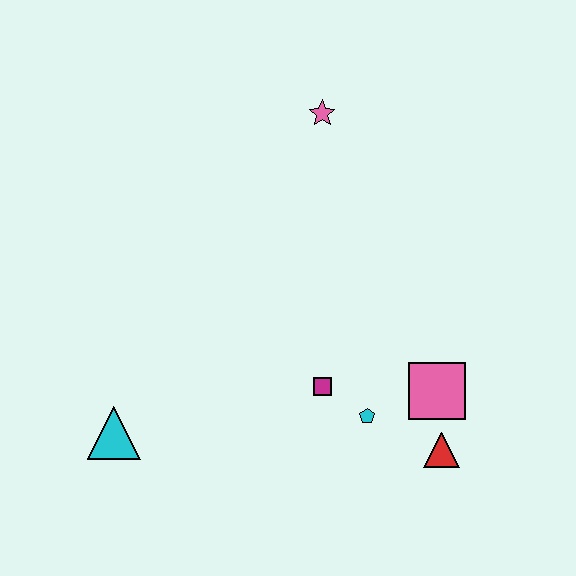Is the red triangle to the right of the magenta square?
Yes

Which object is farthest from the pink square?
The cyan triangle is farthest from the pink square.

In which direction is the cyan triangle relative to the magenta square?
The cyan triangle is to the left of the magenta square.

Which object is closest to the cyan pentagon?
The magenta square is closest to the cyan pentagon.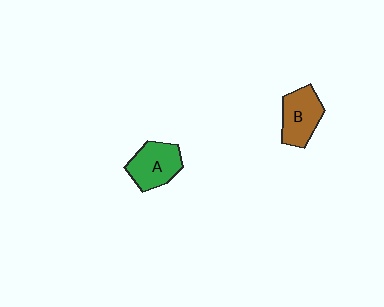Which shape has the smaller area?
Shape B (brown).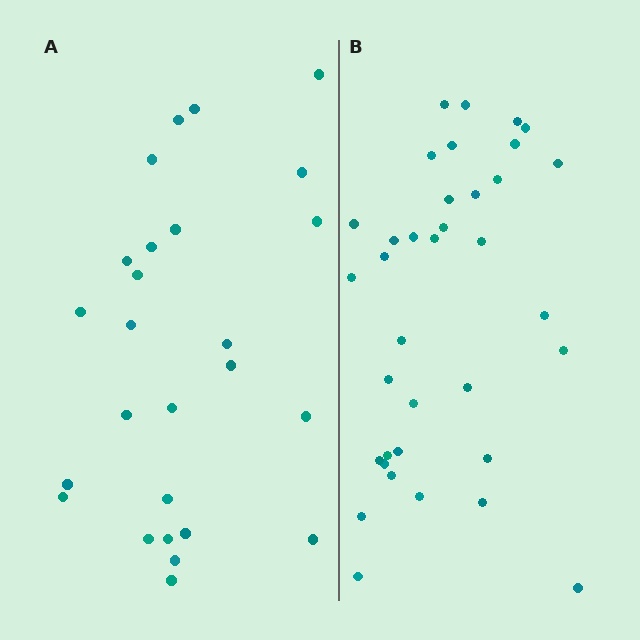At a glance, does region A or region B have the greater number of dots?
Region B (the right region) has more dots.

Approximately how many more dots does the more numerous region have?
Region B has roughly 10 or so more dots than region A.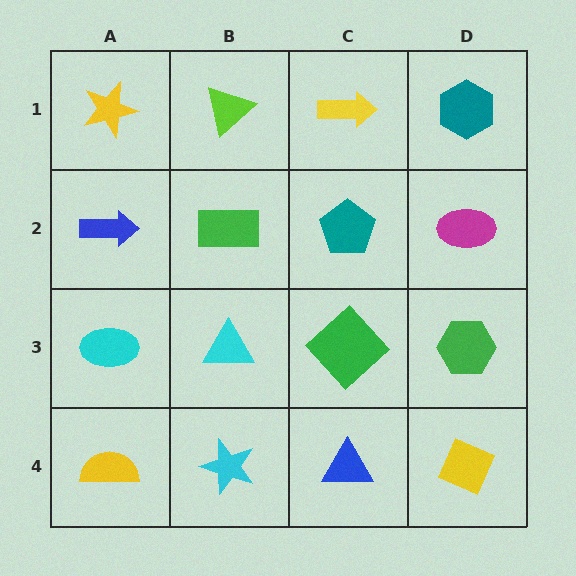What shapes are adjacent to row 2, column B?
A lime triangle (row 1, column B), a cyan triangle (row 3, column B), a blue arrow (row 2, column A), a teal pentagon (row 2, column C).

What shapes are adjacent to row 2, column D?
A teal hexagon (row 1, column D), a green hexagon (row 3, column D), a teal pentagon (row 2, column C).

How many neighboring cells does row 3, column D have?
3.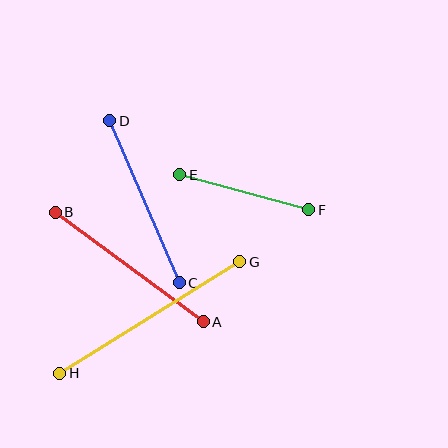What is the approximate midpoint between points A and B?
The midpoint is at approximately (129, 267) pixels.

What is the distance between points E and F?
The distance is approximately 134 pixels.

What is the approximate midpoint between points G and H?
The midpoint is at approximately (150, 317) pixels.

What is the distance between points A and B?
The distance is approximately 184 pixels.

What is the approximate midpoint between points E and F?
The midpoint is at approximately (244, 192) pixels.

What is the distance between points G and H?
The distance is approximately 212 pixels.